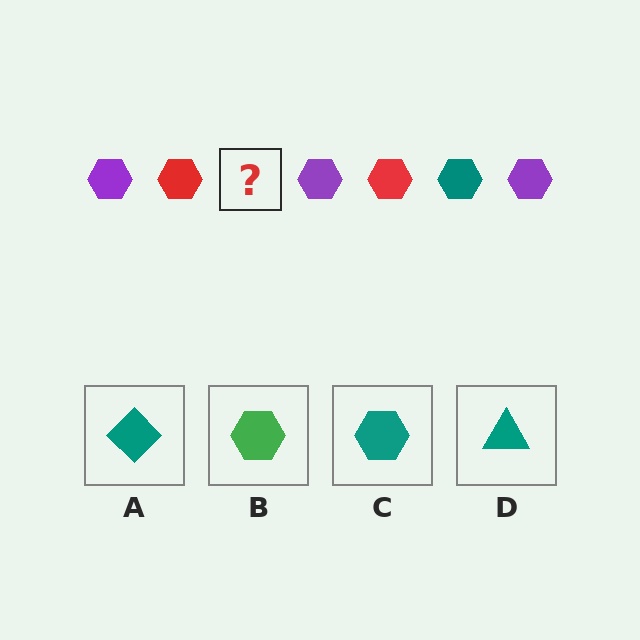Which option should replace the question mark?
Option C.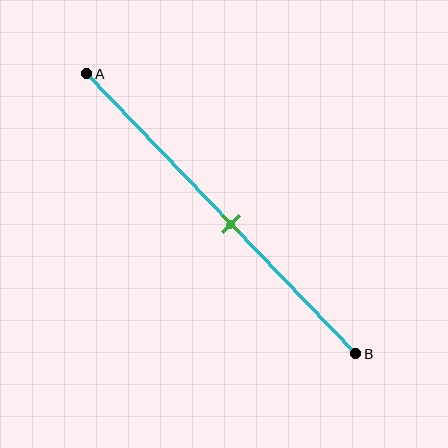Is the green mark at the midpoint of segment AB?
No, the mark is at about 55% from A, not at the 50% midpoint.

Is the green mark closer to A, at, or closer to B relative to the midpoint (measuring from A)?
The green mark is closer to point B than the midpoint of segment AB.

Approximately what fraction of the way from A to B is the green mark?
The green mark is approximately 55% of the way from A to B.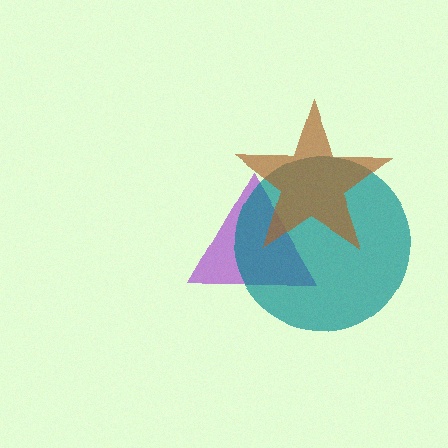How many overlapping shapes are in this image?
There are 3 overlapping shapes in the image.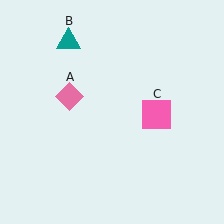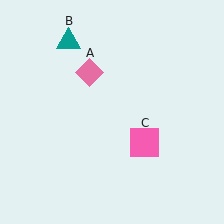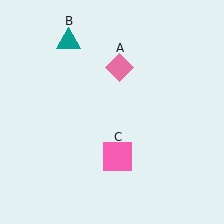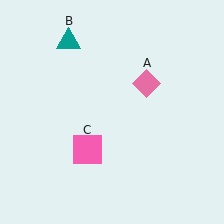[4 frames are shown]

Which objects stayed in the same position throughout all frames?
Teal triangle (object B) remained stationary.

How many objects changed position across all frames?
2 objects changed position: pink diamond (object A), pink square (object C).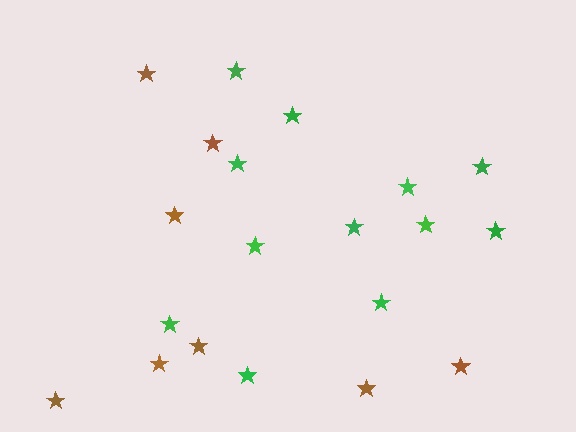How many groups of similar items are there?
There are 2 groups: one group of brown stars (8) and one group of green stars (12).